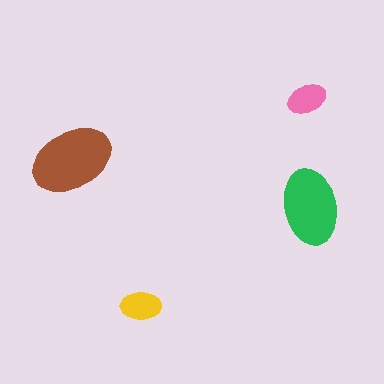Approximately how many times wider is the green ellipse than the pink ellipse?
About 2 times wider.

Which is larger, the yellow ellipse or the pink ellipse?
The yellow one.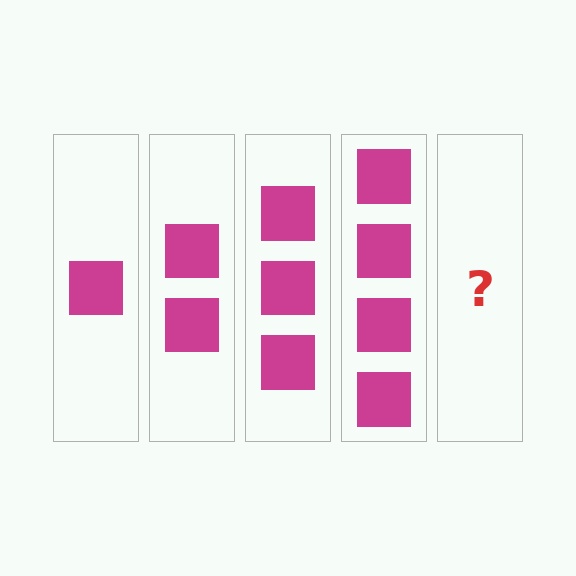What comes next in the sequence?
The next element should be 5 squares.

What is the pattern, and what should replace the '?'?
The pattern is that each step adds one more square. The '?' should be 5 squares.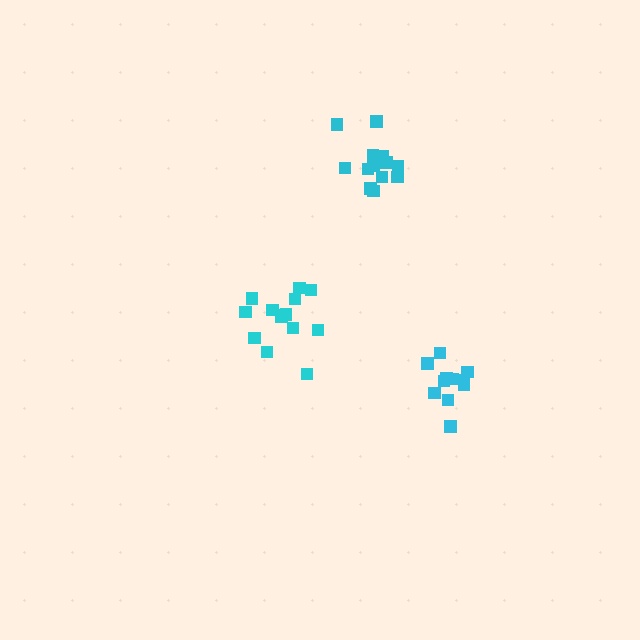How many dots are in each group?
Group 1: 14 dots, Group 2: 11 dots, Group 3: 14 dots (39 total).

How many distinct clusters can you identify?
There are 3 distinct clusters.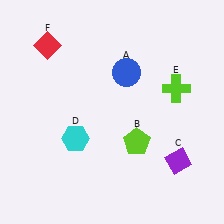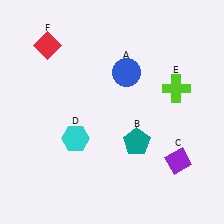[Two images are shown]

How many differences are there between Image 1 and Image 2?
There is 1 difference between the two images.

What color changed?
The pentagon (B) changed from lime in Image 1 to teal in Image 2.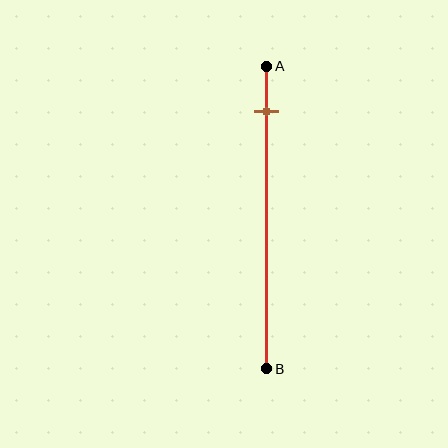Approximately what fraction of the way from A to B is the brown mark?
The brown mark is approximately 15% of the way from A to B.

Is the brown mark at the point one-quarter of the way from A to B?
No, the mark is at about 15% from A, not at the 25% one-quarter point.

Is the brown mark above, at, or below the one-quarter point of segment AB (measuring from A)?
The brown mark is above the one-quarter point of segment AB.